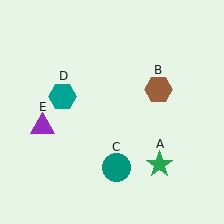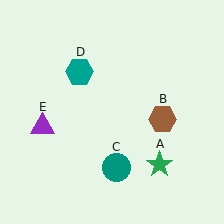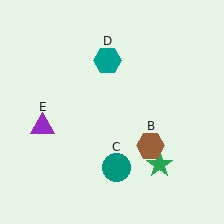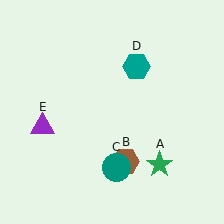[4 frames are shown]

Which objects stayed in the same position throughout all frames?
Green star (object A) and teal circle (object C) and purple triangle (object E) remained stationary.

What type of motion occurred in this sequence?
The brown hexagon (object B), teal hexagon (object D) rotated clockwise around the center of the scene.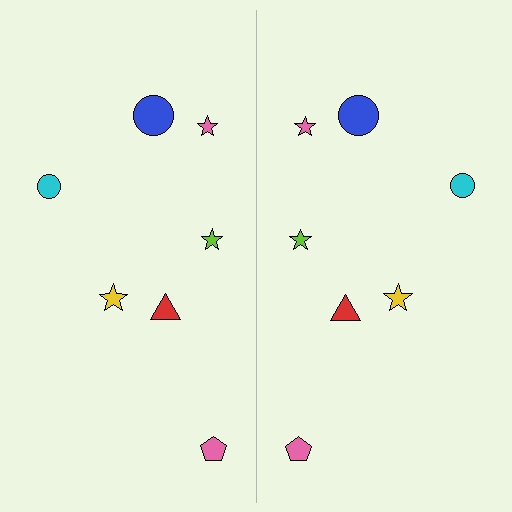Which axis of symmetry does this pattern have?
The pattern has a vertical axis of symmetry running through the center of the image.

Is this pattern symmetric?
Yes, this pattern has bilateral (reflection) symmetry.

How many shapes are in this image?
There are 14 shapes in this image.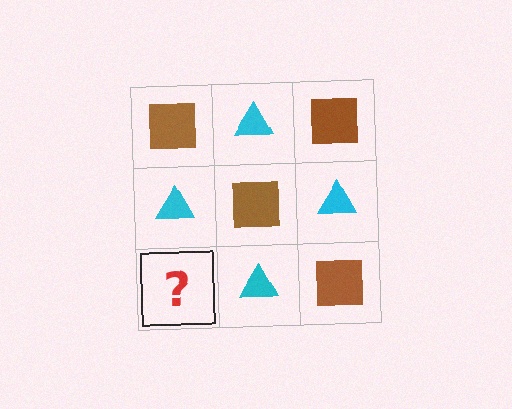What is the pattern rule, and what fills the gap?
The rule is that it alternates brown square and cyan triangle in a checkerboard pattern. The gap should be filled with a brown square.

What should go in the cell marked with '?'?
The missing cell should contain a brown square.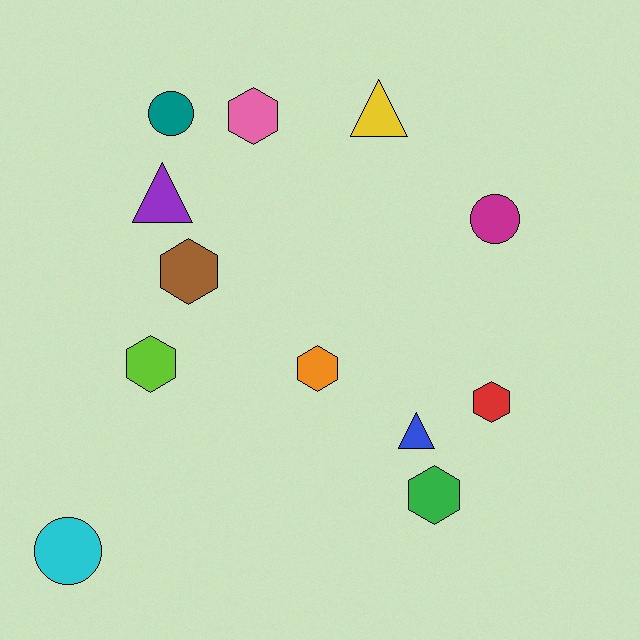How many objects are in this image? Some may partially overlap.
There are 12 objects.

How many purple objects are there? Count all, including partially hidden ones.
There is 1 purple object.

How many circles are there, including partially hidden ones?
There are 3 circles.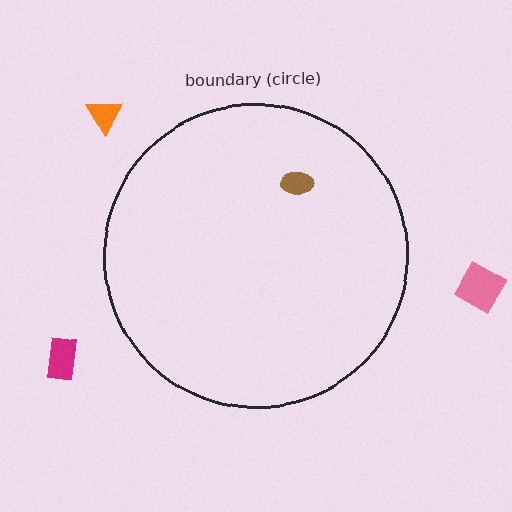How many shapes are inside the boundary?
1 inside, 3 outside.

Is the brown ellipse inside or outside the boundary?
Inside.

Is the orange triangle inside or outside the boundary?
Outside.